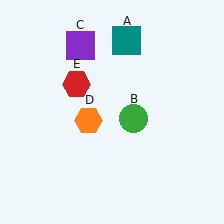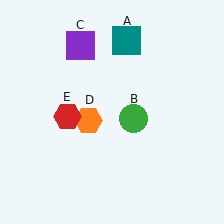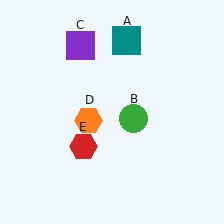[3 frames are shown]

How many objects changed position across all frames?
1 object changed position: red hexagon (object E).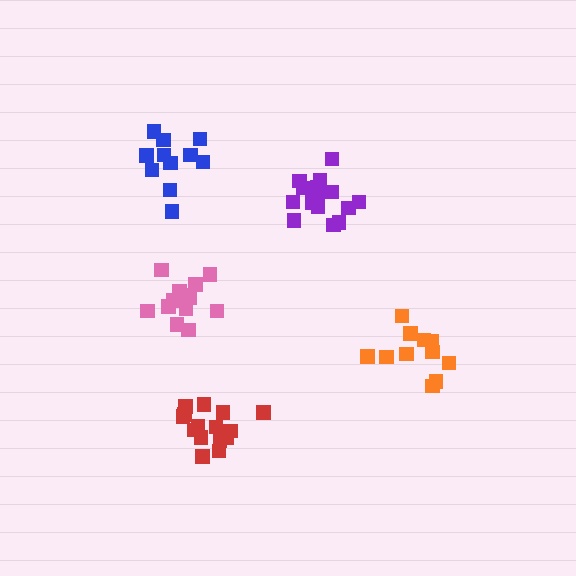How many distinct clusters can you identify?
There are 5 distinct clusters.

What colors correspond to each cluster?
The clusters are colored: blue, orange, pink, purple, red.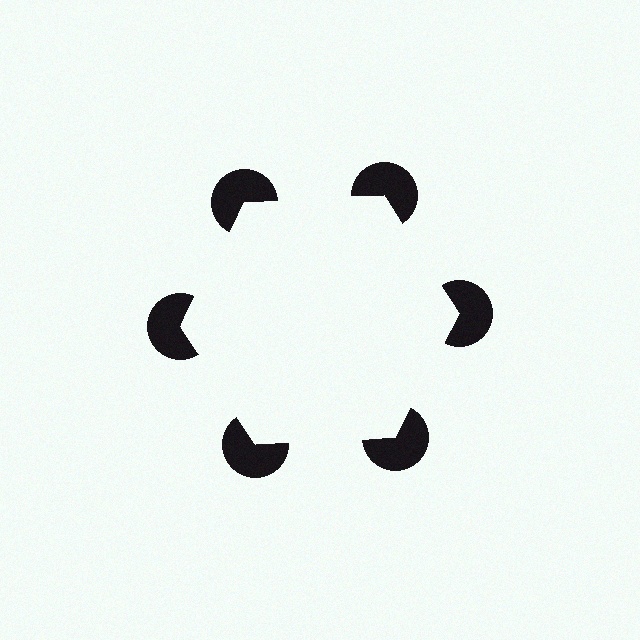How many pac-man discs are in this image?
There are 6 — one at each vertex of the illusory hexagon.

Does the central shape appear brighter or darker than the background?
It typically appears slightly brighter than the background, even though no actual brightness change is drawn.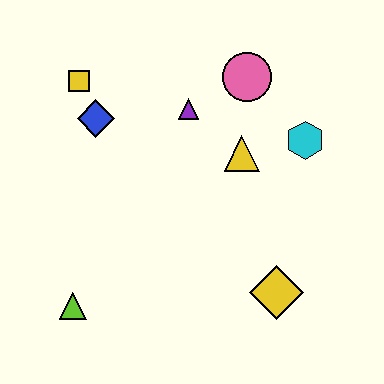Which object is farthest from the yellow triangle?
The lime triangle is farthest from the yellow triangle.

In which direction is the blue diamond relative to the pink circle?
The blue diamond is to the left of the pink circle.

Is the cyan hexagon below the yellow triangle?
No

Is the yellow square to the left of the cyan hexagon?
Yes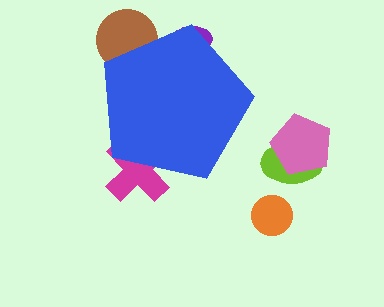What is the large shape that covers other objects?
A blue pentagon.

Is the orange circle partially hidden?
No, the orange circle is fully visible.